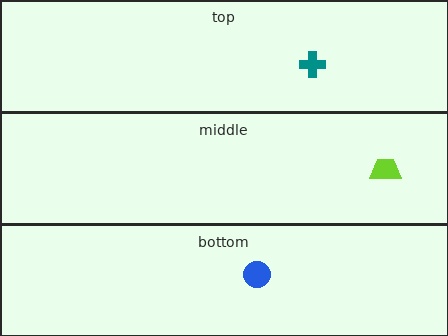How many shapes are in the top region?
1.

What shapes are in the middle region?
The lime trapezoid.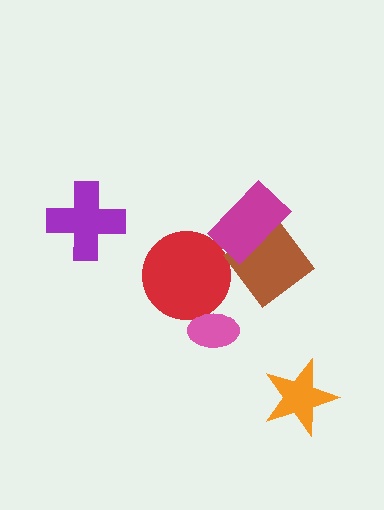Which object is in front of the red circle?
The pink ellipse is in front of the red circle.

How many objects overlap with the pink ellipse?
1 object overlaps with the pink ellipse.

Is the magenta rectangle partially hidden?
No, no other shape covers it.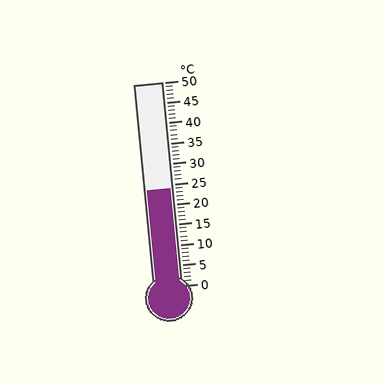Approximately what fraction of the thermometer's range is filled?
The thermometer is filled to approximately 50% of its range.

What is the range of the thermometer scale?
The thermometer scale ranges from 0°C to 50°C.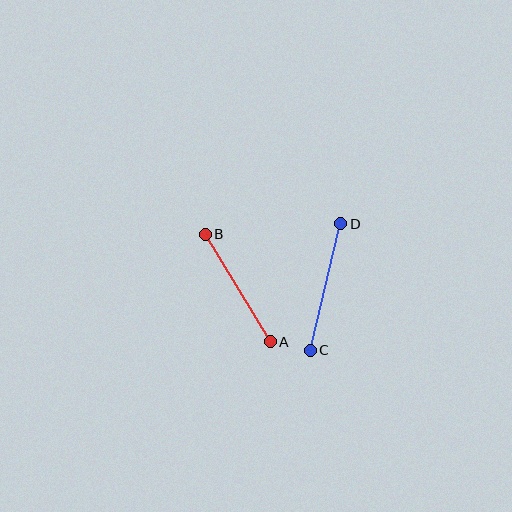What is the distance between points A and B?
The distance is approximately 125 pixels.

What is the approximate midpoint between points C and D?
The midpoint is at approximately (326, 287) pixels.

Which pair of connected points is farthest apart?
Points C and D are farthest apart.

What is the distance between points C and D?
The distance is approximately 130 pixels.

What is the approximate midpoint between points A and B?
The midpoint is at approximately (238, 288) pixels.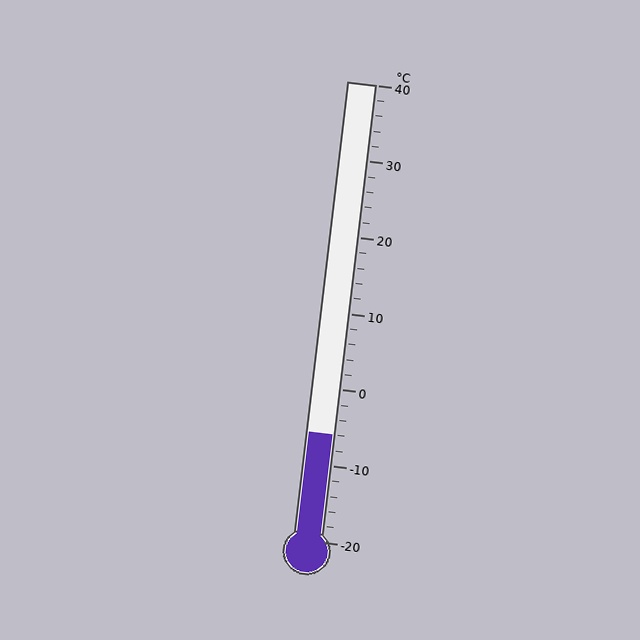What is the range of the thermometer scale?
The thermometer scale ranges from -20°C to 40°C.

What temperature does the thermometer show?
The thermometer shows approximately -6°C.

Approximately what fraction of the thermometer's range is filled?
The thermometer is filled to approximately 25% of its range.